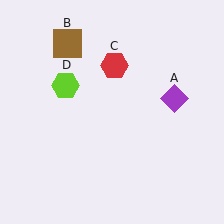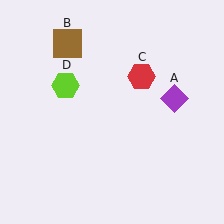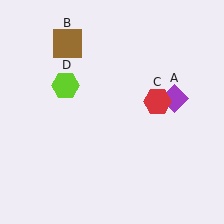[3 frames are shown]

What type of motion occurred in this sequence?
The red hexagon (object C) rotated clockwise around the center of the scene.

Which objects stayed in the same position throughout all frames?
Purple diamond (object A) and brown square (object B) and lime hexagon (object D) remained stationary.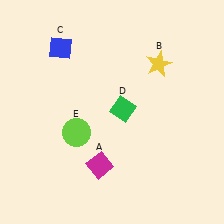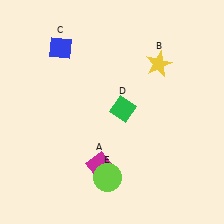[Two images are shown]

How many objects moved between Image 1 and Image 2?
1 object moved between the two images.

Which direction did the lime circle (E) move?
The lime circle (E) moved down.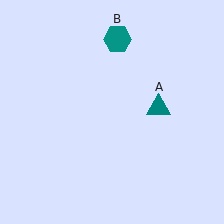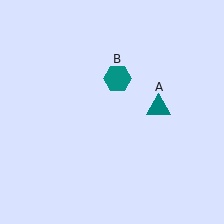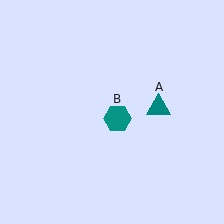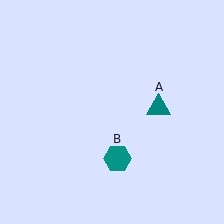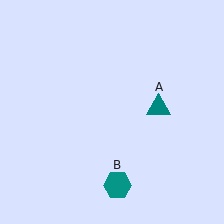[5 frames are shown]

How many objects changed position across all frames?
1 object changed position: teal hexagon (object B).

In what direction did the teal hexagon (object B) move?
The teal hexagon (object B) moved down.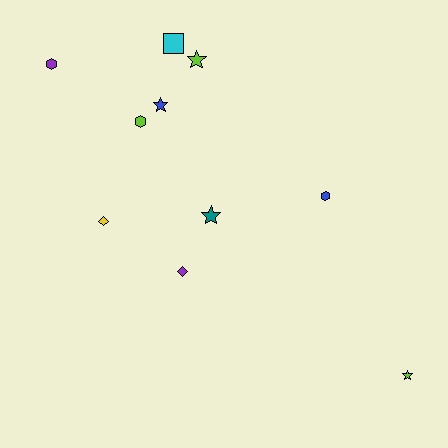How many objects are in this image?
There are 10 objects.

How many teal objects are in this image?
There is 1 teal object.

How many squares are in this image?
There is 1 square.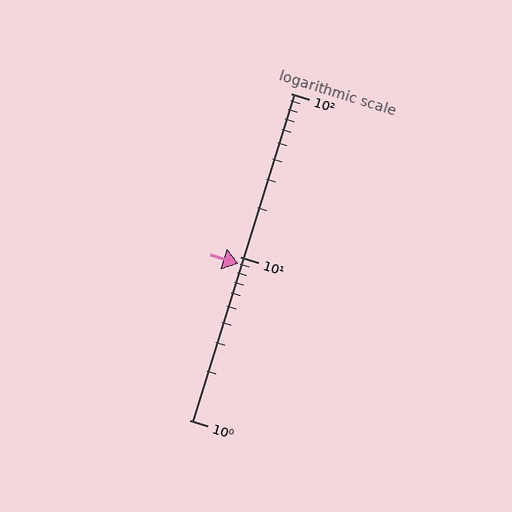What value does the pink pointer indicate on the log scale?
The pointer indicates approximately 9.1.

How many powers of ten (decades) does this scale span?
The scale spans 2 decades, from 1 to 100.